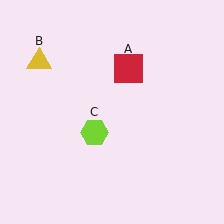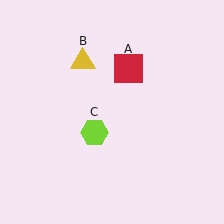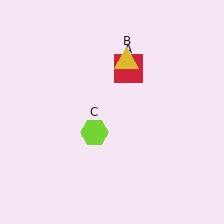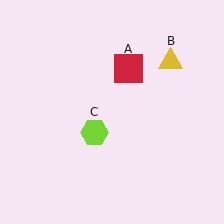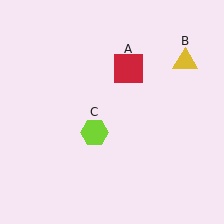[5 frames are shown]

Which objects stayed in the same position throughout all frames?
Red square (object A) and lime hexagon (object C) remained stationary.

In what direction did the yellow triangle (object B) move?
The yellow triangle (object B) moved right.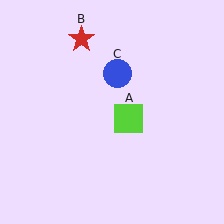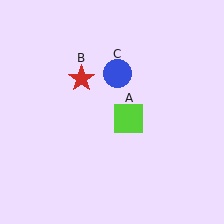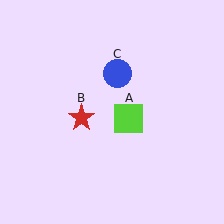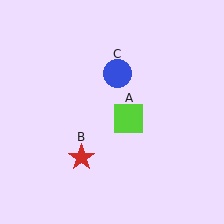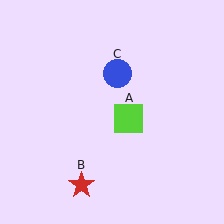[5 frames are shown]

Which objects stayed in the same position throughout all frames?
Lime square (object A) and blue circle (object C) remained stationary.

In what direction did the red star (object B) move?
The red star (object B) moved down.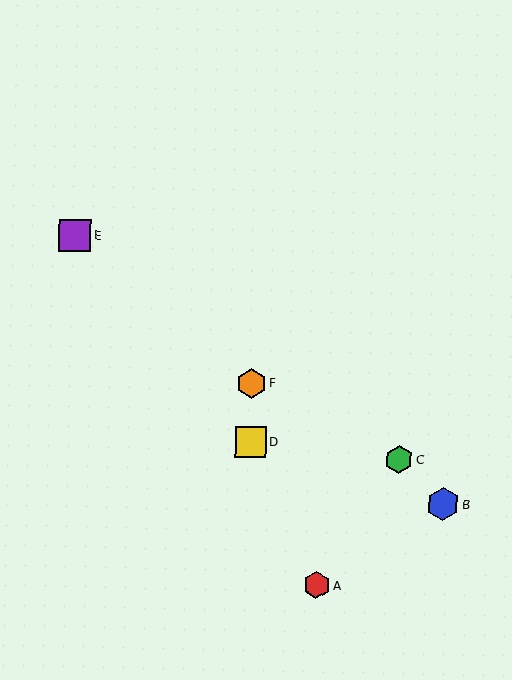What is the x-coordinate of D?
Object D is at x≈250.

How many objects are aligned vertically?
2 objects (D, F) are aligned vertically.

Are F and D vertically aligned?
Yes, both are at x≈252.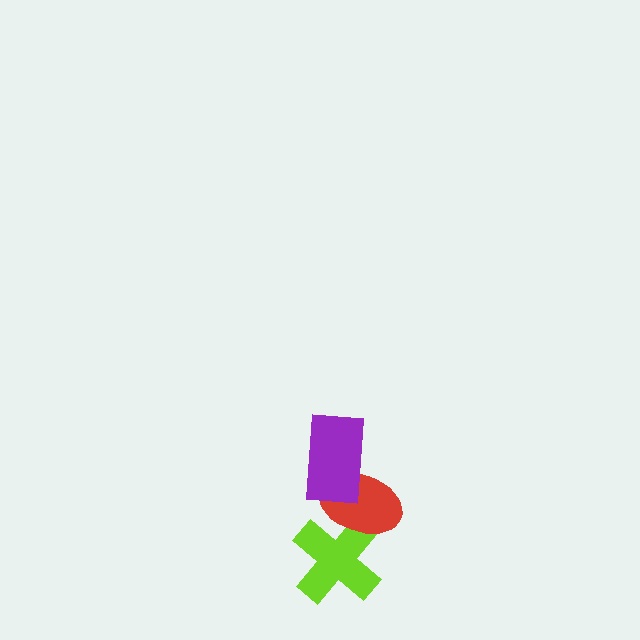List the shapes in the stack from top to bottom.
From top to bottom: the purple rectangle, the red ellipse, the lime cross.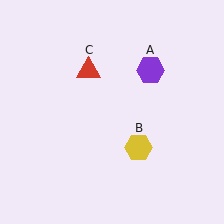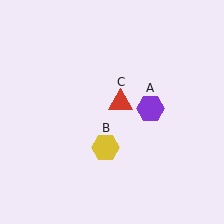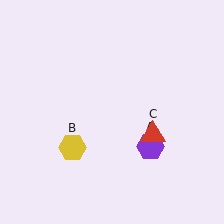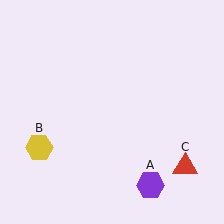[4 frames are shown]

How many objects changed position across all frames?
3 objects changed position: purple hexagon (object A), yellow hexagon (object B), red triangle (object C).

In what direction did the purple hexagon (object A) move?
The purple hexagon (object A) moved down.